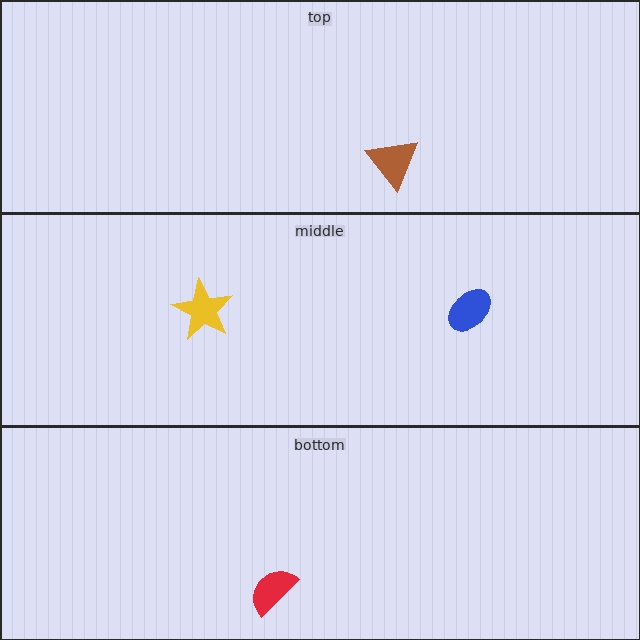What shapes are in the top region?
The brown triangle.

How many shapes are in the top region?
1.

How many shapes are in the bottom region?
1.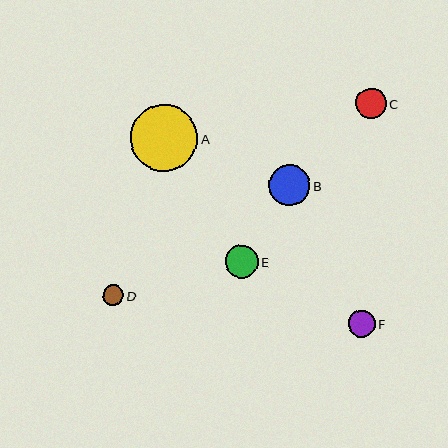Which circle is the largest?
Circle A is the largest with a size of approximately 67 pixels.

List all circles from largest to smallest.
From largest to smallest: A, B, E, C, F, D.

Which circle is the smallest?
Circle D is the smallest with a size of approximately 20 pixels.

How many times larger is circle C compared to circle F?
Circle C is approximately 1.1 times the size of circle F.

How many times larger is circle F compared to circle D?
Circle F is approximately 1.3 times the size of circle D.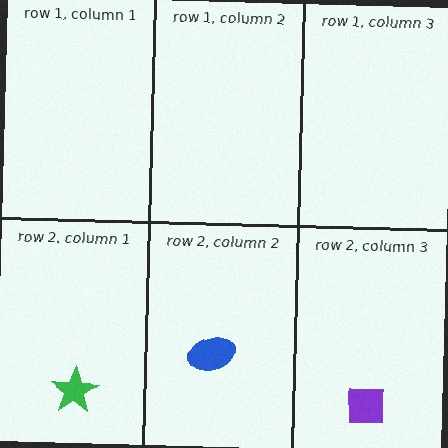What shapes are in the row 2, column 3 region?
The purple square.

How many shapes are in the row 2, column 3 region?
1.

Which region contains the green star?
The row 2, column 1 region.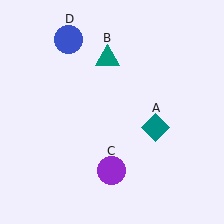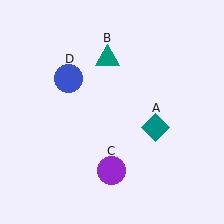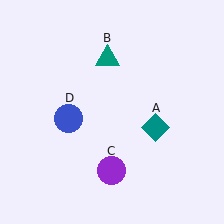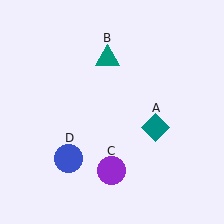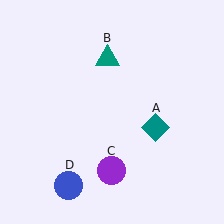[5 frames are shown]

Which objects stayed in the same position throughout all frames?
Teal diamond (object A) and teal triangle (object B) and purple circle (object C) remained stationary.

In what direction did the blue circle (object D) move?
The blue circle (object D) moved down.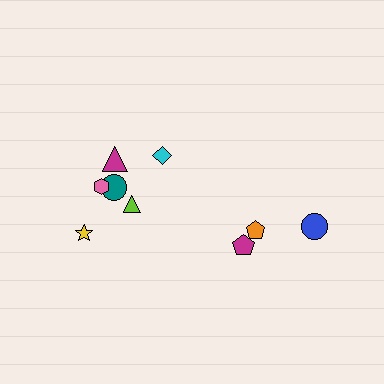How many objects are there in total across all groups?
There are 9 objects.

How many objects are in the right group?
There are 3 objects.